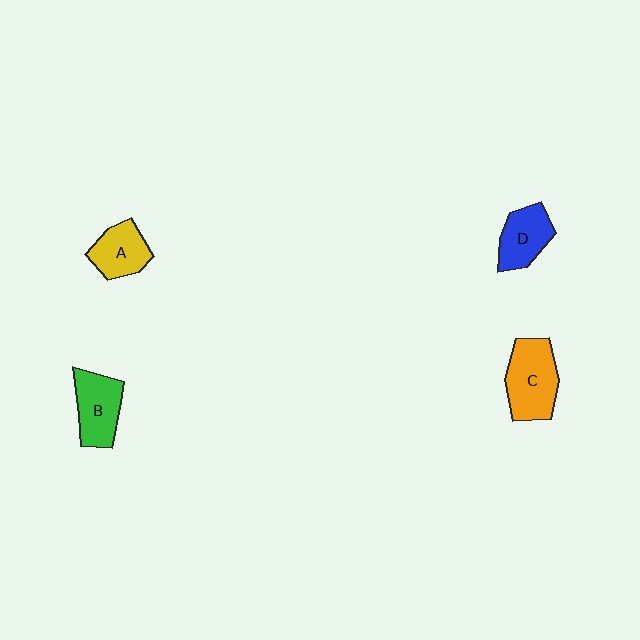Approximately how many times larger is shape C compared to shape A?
Approximately 1.5 times.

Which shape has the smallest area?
Shape A (yellow).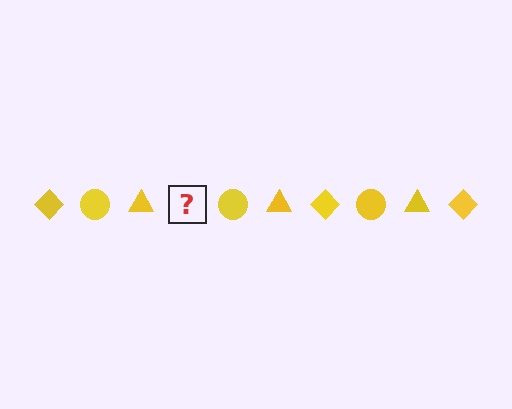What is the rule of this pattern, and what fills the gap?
The rule is that the pattern cycles through diamond, circle, triangle shapes in yellow. The gap should be filled with a yellow diamond.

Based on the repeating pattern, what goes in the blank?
The blank should be a yellow diamond.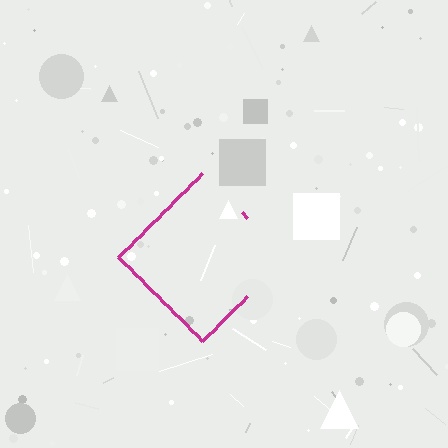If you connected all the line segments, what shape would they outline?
They would outline a diamond.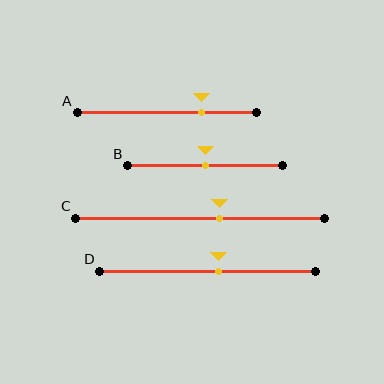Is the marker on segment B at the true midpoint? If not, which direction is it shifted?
Yes, the marker on segment B is at the true midpoint.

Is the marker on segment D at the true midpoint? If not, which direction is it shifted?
No, the marker on segment D is shifted to the right by about 5% of the segment length.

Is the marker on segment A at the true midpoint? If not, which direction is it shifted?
No, the marker on segment A is shifted to the right by about 19% of the segment length.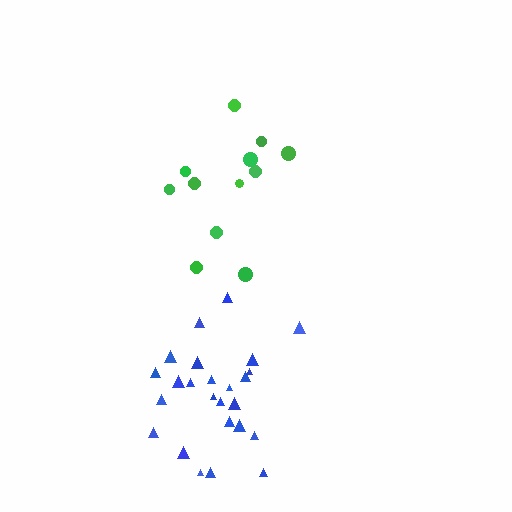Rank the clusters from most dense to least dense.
blue, green.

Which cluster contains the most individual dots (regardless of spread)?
Blue (25).